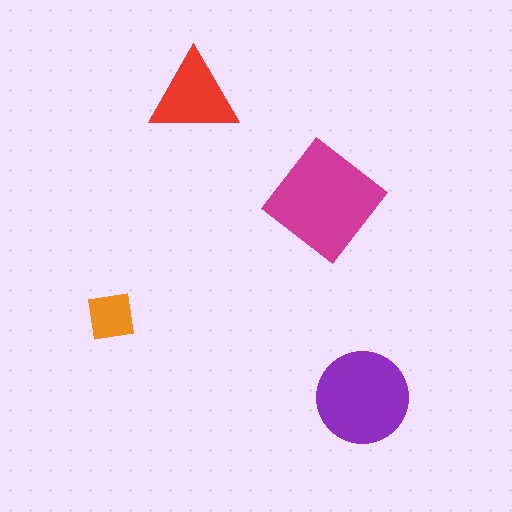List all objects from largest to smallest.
The magenta diamond, the purple circle, the red triangle, the orange square.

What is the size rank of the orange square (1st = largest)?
4th.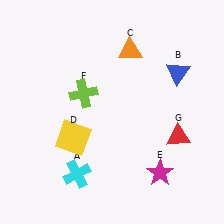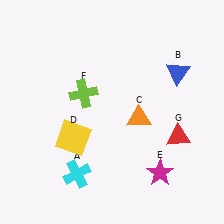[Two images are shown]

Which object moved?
The orange triangle (C) moved down.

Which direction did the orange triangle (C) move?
The orange triangle (C) moved down.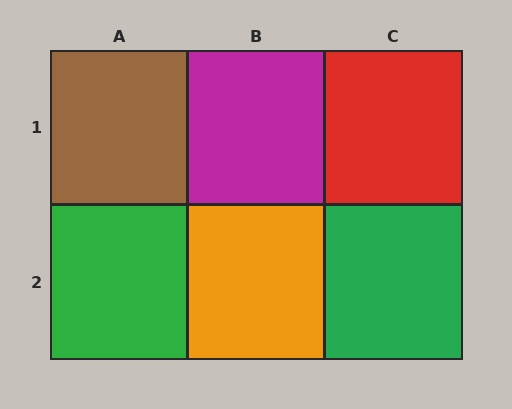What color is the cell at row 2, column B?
Orange.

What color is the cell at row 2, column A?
Green.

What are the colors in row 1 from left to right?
Brown, magenta, red.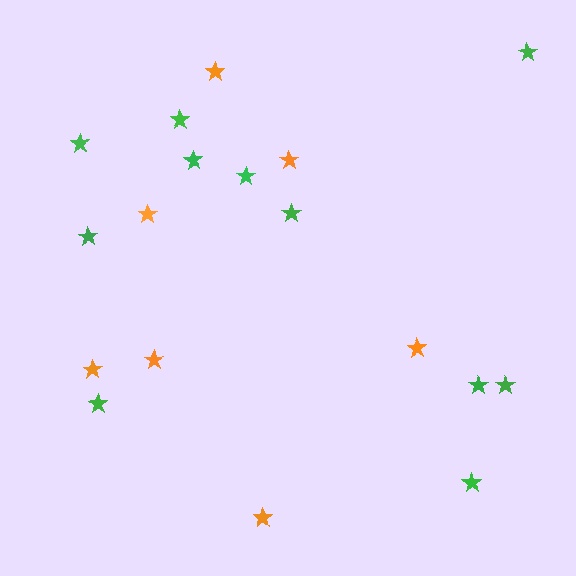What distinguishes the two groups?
There are 2 groups: one group of orange stars (7) and one group of green stars (11).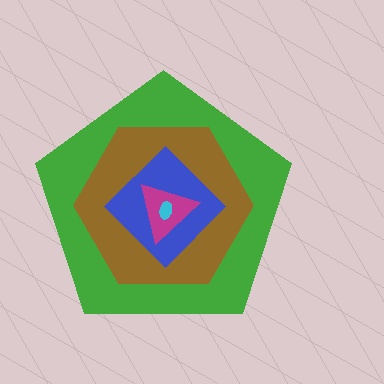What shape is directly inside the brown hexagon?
The blue diamond.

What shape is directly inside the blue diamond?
The magenta triangle.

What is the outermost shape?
The green pentagon.